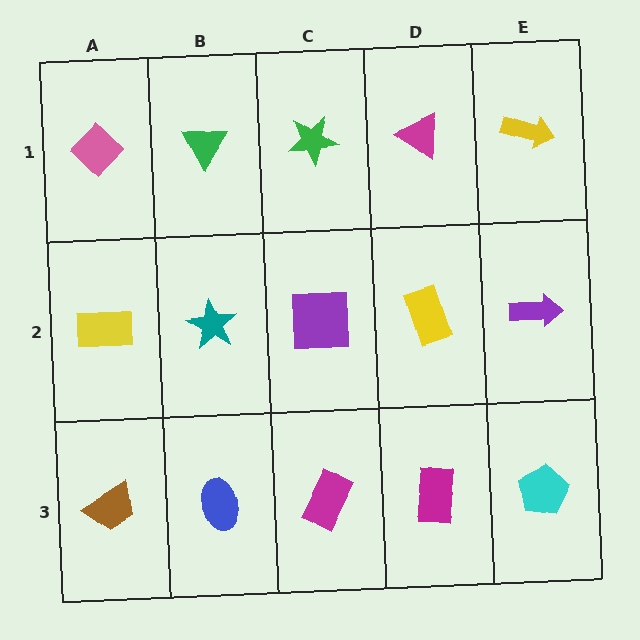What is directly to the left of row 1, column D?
A green star.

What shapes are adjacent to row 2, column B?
A green triangle (row 1, column B), a blue ellipse (row 3, column B), a yellow rectangle (row 2, column A), a purple square (row 2, column C).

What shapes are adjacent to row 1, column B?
A teal star (row 2, column B), a pink diamond (row 1, column A), a green star (row 1, column C).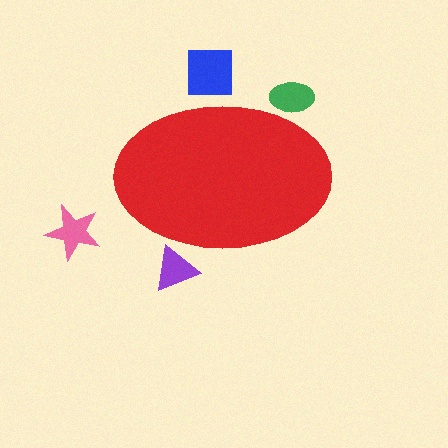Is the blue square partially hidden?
Yes, the blue square is partially hidden behind the red ellipse.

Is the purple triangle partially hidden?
Yes, the purple triangle is partially hidden behind the red ellipse.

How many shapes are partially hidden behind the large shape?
3 shapes are partially hidden.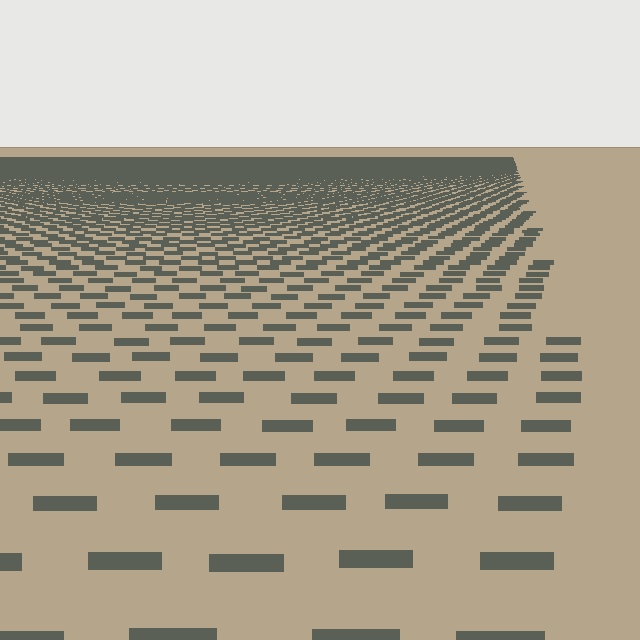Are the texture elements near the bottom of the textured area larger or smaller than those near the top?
Larger. Near the bottom, elements are closer to the viewer and appear at a bigger on-screen size.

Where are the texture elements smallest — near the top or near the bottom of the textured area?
Near the top.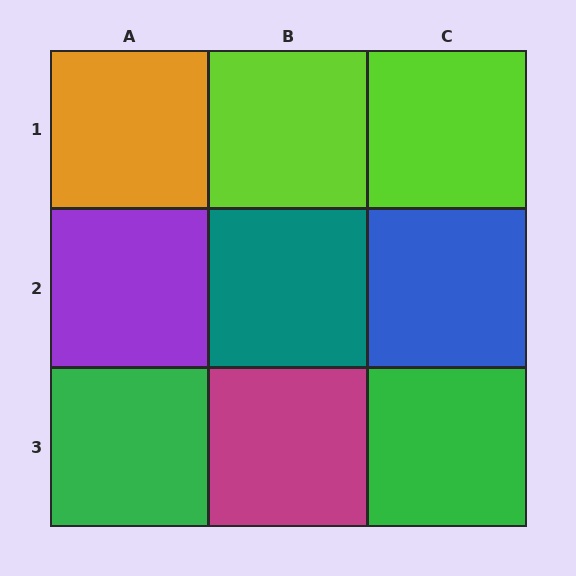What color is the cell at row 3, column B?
Magenta.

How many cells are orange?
1 cell is orange.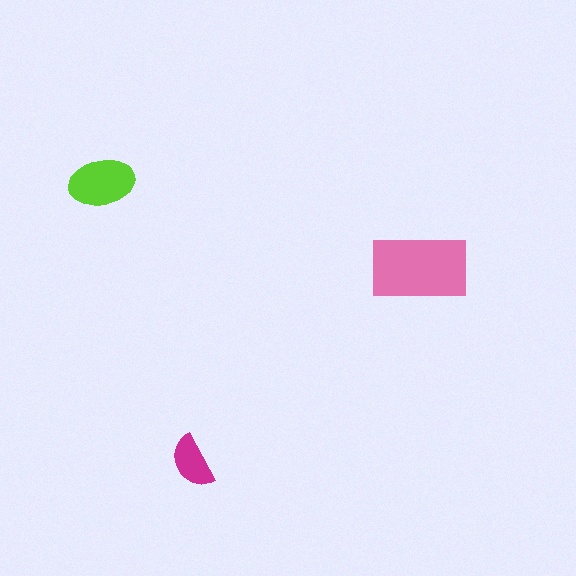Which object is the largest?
The pink rectangle.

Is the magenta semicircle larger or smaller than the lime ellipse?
Smaller.